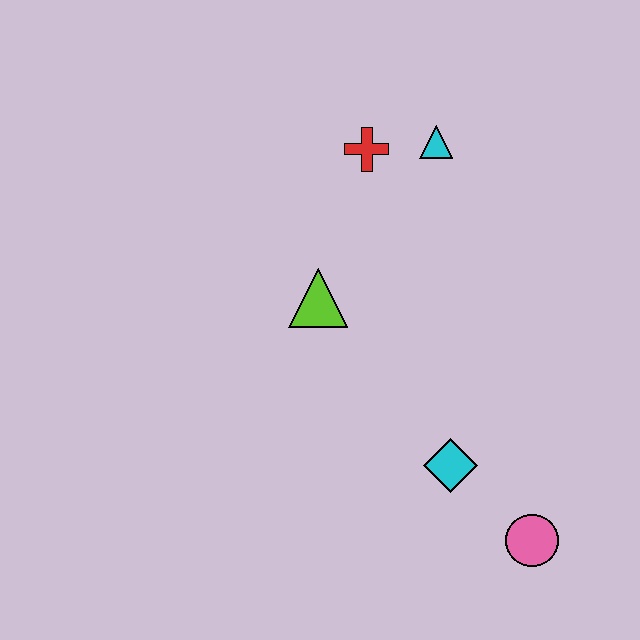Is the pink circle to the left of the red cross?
No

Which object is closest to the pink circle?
The cyan diamond is closest to the pink circle.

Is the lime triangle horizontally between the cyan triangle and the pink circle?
No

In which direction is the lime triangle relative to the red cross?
The lime triangle is below the red cross.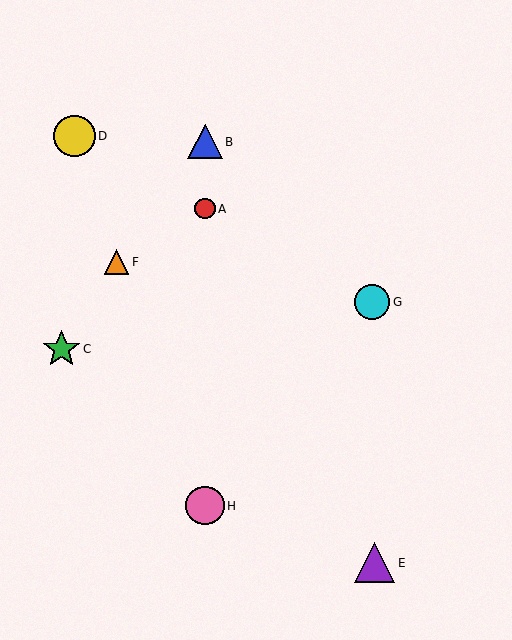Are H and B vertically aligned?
Yes, both are at x≈205.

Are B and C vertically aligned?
No, B is at x≈205 and C is at x≈61.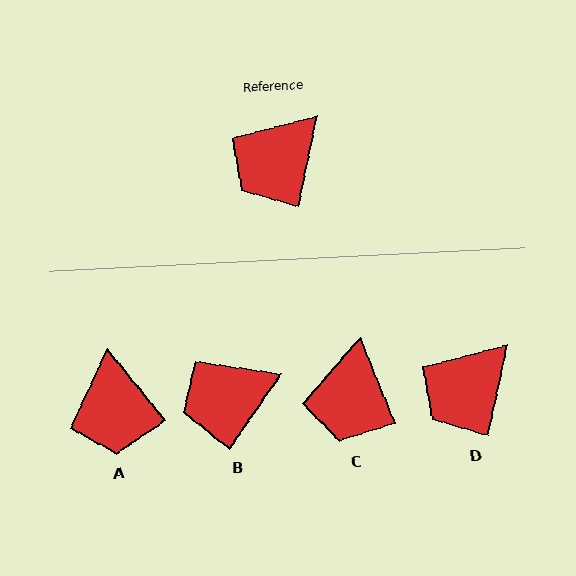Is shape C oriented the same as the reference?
No, it is off by about 34 degrees.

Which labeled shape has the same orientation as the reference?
D.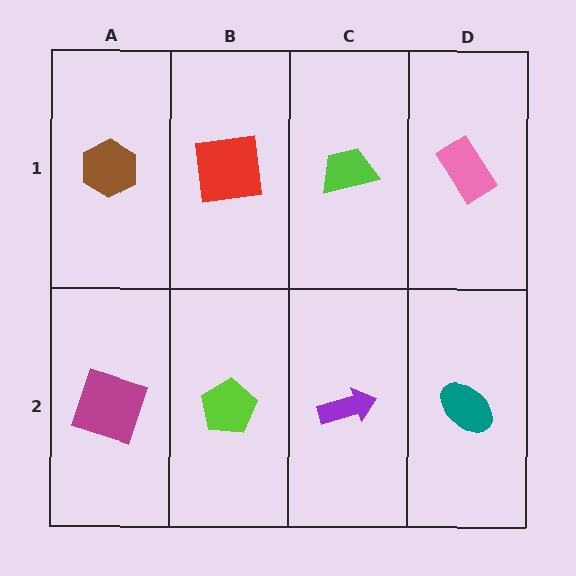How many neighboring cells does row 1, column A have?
2.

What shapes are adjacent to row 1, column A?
A magenta square (row 2, column A), a red square (row 1, column B).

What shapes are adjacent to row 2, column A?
A brown hexagon (row 1, column A), a lime pentagon (row 2, column B).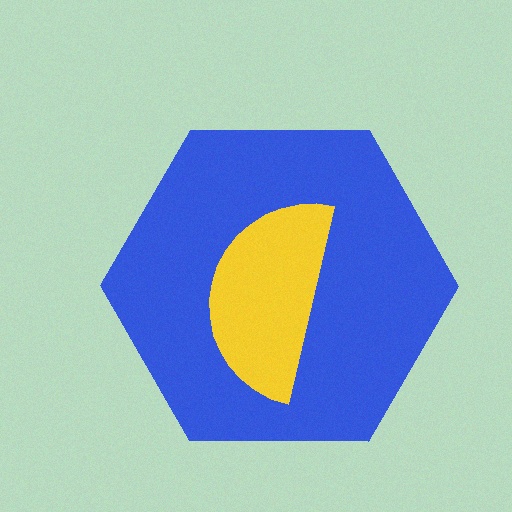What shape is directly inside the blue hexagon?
The yellow semicircle.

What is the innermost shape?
The yellow semicircle.